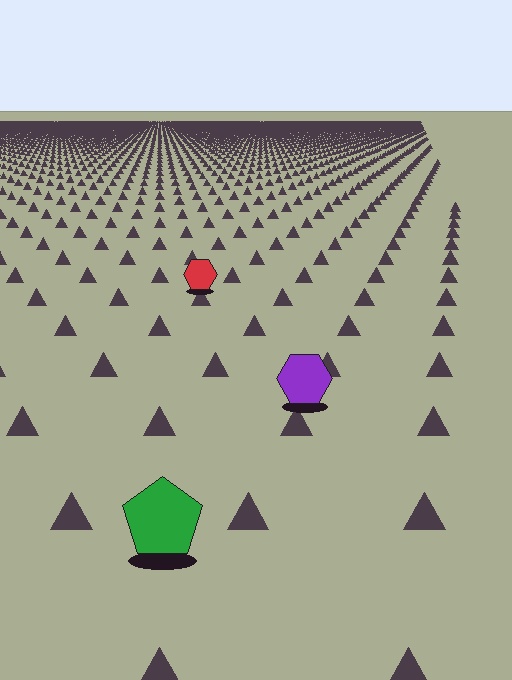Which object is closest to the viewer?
The green pentagon is closest. The texture marks near it are larger and more spread out.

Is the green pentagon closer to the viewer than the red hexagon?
Yes. The green pentagon is closer — you can tell from the texture gradient: the ground texture is coarser near it.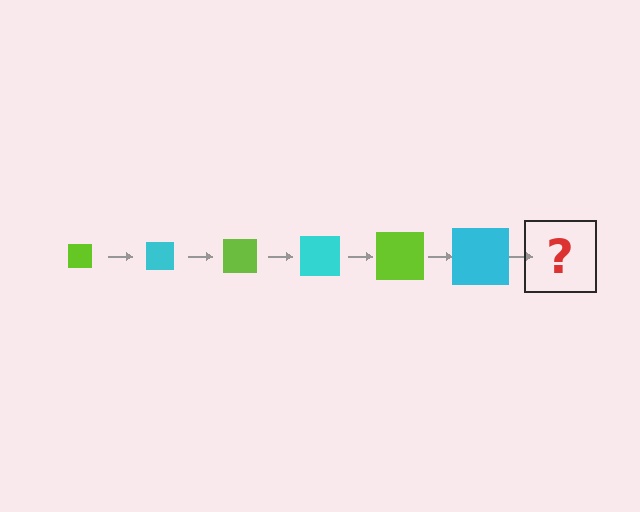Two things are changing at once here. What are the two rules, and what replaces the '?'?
The two rules are that the square grows larger each step and the color cycles through lime and cyan. The '?' should be a lime square, larger than the previous one.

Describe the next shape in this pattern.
It should be a lime square, larger than the previous one.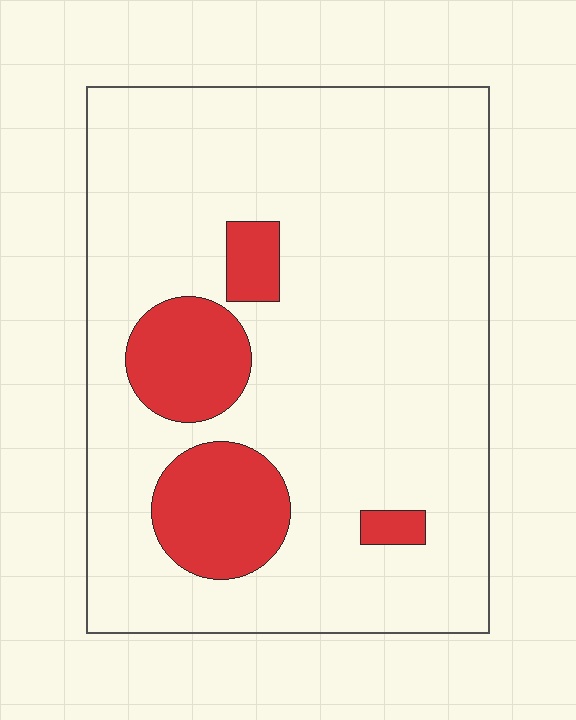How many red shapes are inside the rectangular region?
4.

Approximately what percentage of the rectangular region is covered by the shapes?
Approximately 15%.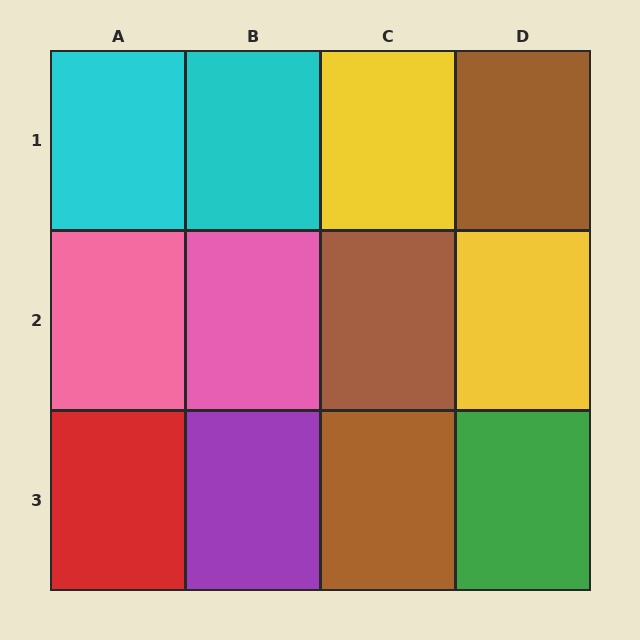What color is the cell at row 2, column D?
Yellow.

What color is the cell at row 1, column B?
Cyan.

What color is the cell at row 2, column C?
Brown.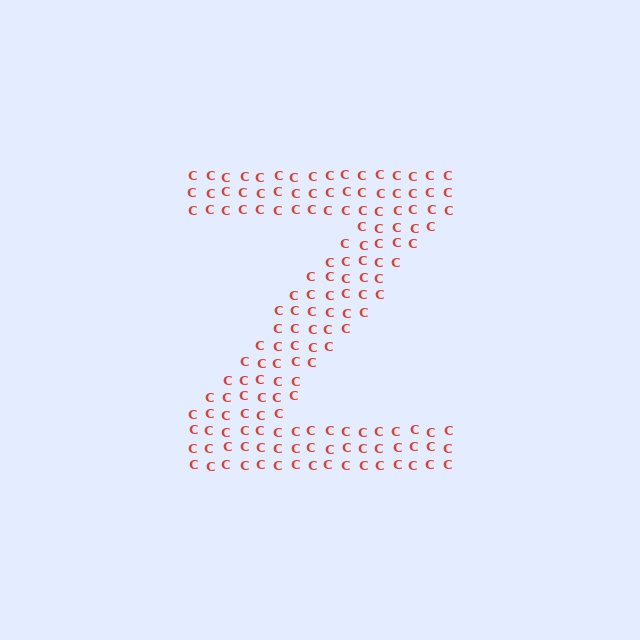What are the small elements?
The small elements are letter C's.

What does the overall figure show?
The overall figure shows the letter Z.